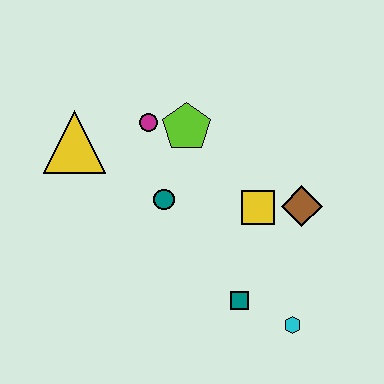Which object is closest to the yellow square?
The brown diamond is closest to the yellow square.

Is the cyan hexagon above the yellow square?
No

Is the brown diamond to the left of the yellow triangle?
No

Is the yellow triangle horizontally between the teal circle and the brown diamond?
No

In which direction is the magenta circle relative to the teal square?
The magenta circle is above the teal square.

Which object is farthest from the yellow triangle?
The cyan hexagon is farthest from the yellow triangle.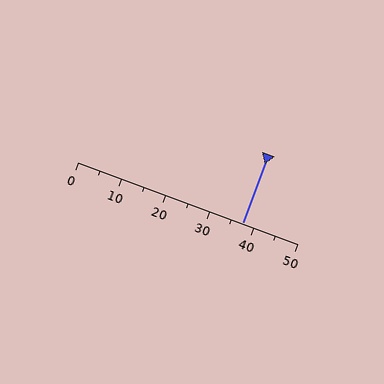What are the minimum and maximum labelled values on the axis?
The axis runs from 0 to 50.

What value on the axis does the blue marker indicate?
The marker indicates approximately 37.5.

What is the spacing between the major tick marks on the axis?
The major ticks are spaced 10 apart.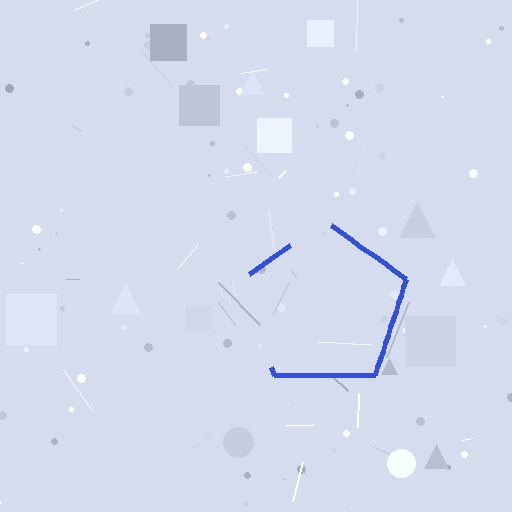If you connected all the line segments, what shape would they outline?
They would outline a pentagon.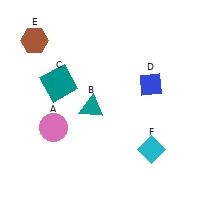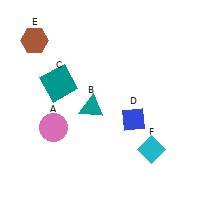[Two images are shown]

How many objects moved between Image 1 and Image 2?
1 object moved between the two images.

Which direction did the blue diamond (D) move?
The blue diamond (D) moved down.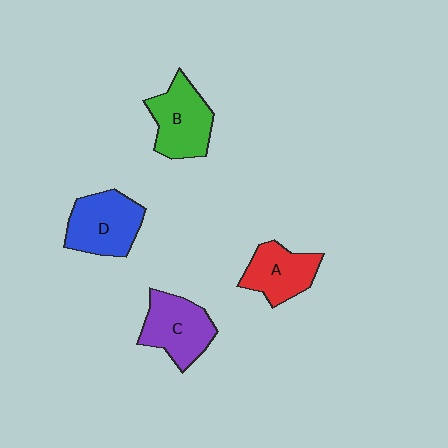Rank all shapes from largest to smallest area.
From largest to smallest: D (blue), B (green), C (purple), A (red).